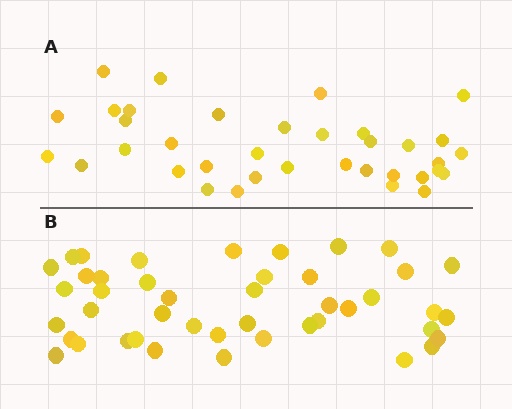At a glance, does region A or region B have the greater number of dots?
Region B (the bottom region) has more dots.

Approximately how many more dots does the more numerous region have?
Region B has roughly 8 or so more dots than region A.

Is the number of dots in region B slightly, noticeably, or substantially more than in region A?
Region B has only slightly more — the two regions are fairly close. The ratio is roughly 1.2 to 1.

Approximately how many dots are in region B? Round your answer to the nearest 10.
About 40 dots. (The exact count is 44, which rounds to 40.)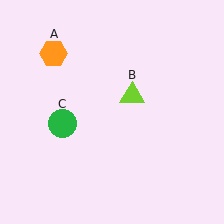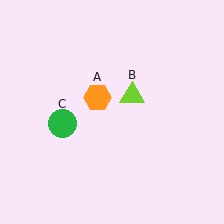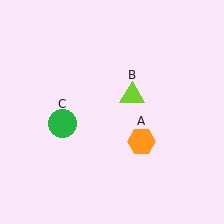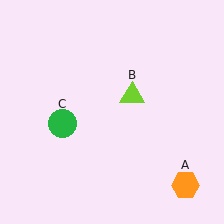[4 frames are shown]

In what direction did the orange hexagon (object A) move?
The orange hexagon (object A) moved down and to the right.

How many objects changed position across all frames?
1 object changed position: orange hexagon (object A).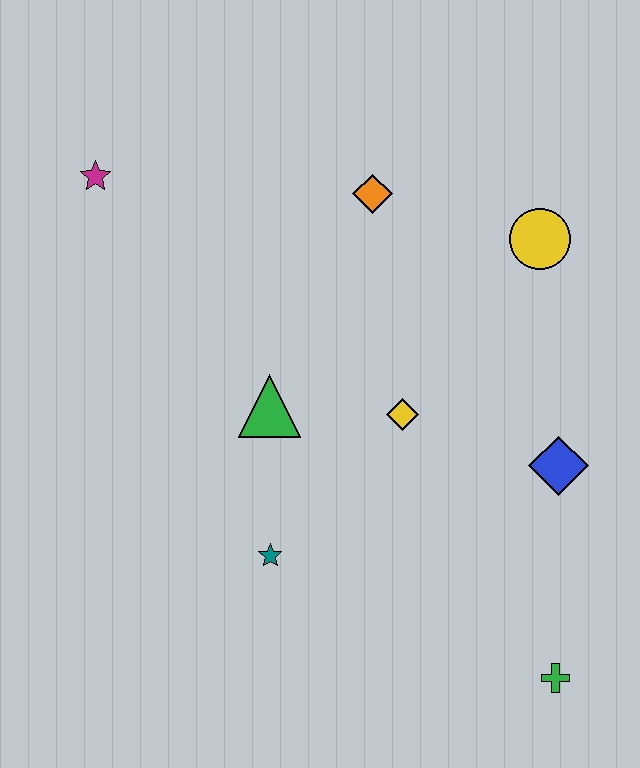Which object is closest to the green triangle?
The yellow diamond is closest to the green triangle.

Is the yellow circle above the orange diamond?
No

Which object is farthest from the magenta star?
The green cross is farthest from the magenta star.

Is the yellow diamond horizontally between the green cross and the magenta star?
Yes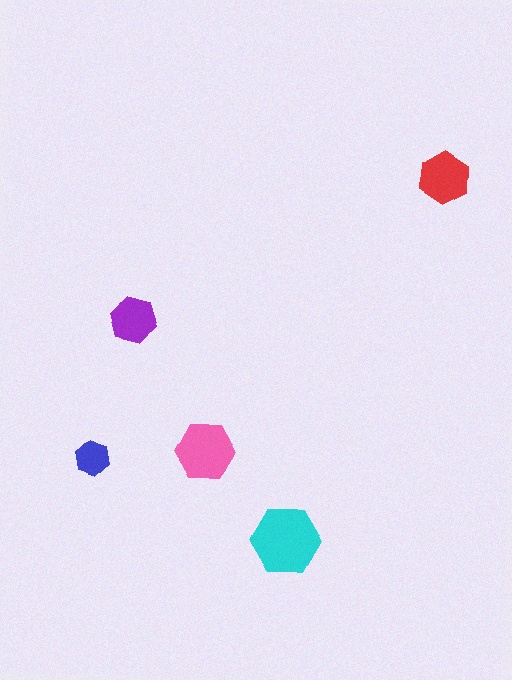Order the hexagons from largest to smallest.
the cyan one, the pink one, the red one, the purple one, the blue one.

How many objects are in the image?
There are 5 objects in the image.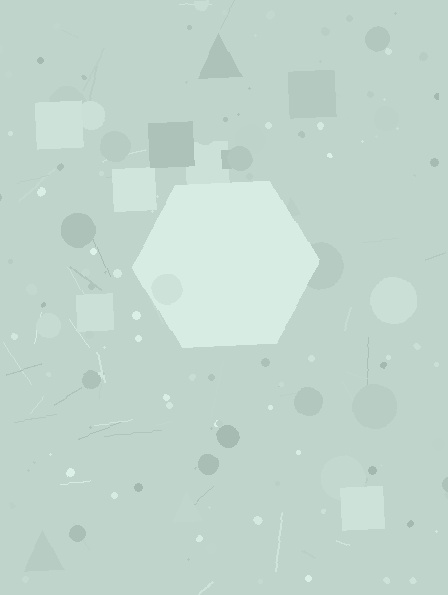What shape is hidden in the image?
A hexagon is hidden in the image.